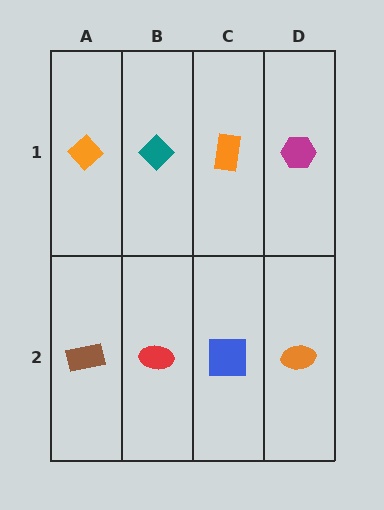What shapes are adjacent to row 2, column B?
A teal diamond (row 1, column B), a brown rectangle (row 2, column A), a blue square (row 2, column C).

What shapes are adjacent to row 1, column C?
A blue square (row 2, column C), a teal diamond (row 1, column B), a magenta hexagon (row 1, column D).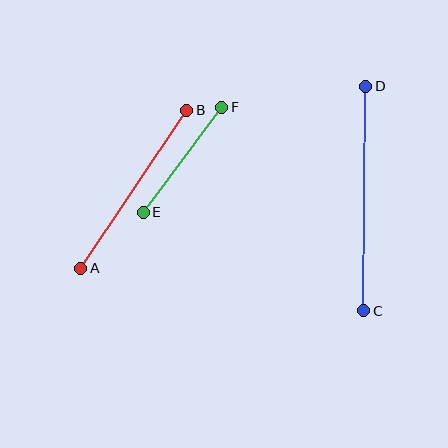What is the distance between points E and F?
The distance is approximately 131 pixels.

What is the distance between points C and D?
The distance is approximately 224 pixels.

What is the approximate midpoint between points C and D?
The midpoint is at approximately (365, 198) pixels.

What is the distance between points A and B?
The distance is approximately 190 pixels.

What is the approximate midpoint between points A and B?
The midpoint is at approximately (134, 189) pixels.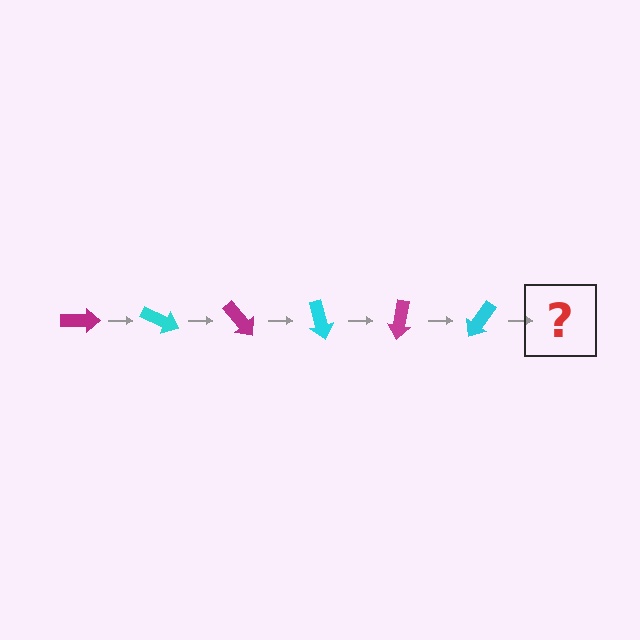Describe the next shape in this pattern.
It should be a magenta arrow, rotated 150 degrees from the start.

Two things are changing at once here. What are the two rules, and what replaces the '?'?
The two rules are that it rotates 25 degrees each step and the color cycles through magenta and cyan. The '?' should be a magenta arrow, rotated 150 degrees from the start.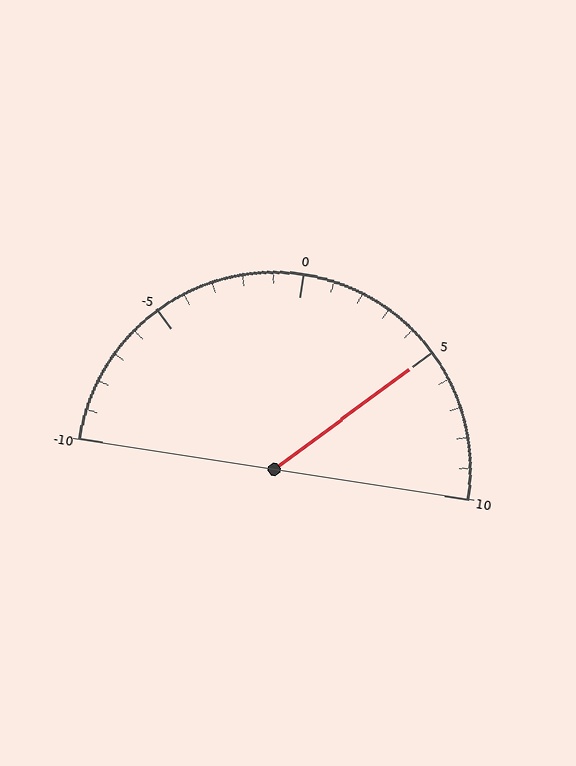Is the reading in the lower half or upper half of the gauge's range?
The reading is in the upper half of the range (-10 to 10).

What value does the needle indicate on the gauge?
The needle indicates approximately 5.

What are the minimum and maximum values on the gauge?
The gauge ranges from -10 to 10.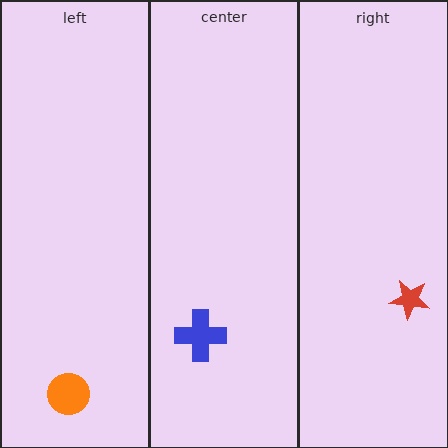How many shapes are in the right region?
1.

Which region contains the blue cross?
The center region.